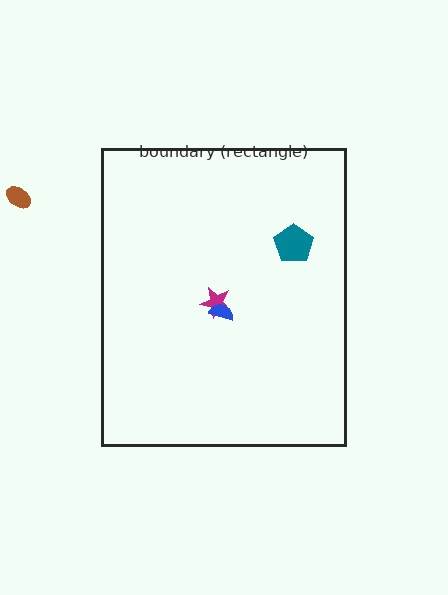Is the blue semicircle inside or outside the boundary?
Inside.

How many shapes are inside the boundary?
3 inside, 1 outside.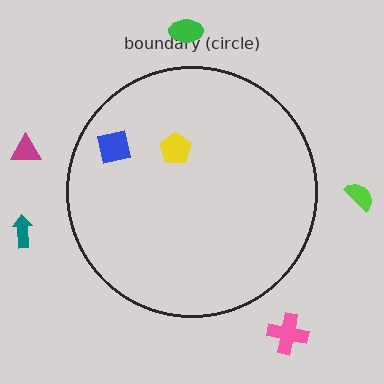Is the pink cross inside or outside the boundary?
Outside.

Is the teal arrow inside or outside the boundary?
Outside.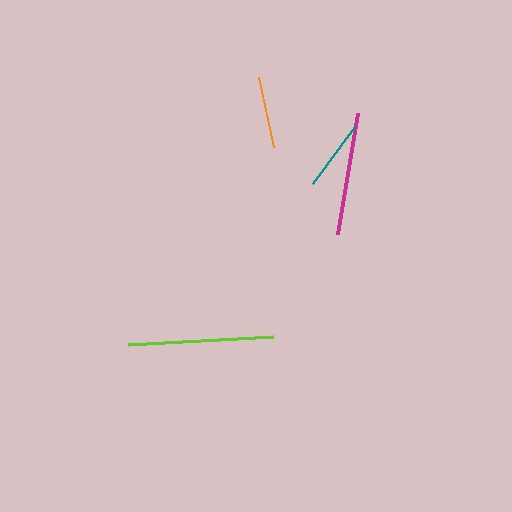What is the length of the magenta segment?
The magenta segment is approximately 122 pixels long.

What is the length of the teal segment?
The teal segment is approximately 71 pixels long.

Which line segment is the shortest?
The teal line is the shortest at approximately 71 pixels.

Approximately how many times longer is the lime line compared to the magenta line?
The lime line is approximately 1.2 times the length of the magenta line.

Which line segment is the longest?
The lime line is the longest at approximately 145 pixels.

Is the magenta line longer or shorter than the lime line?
The lime line is longer than the magenta line.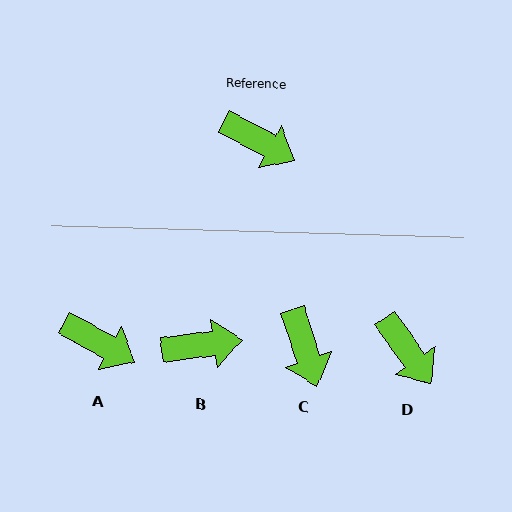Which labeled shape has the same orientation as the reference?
A.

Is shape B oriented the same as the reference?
No, it is off by about 36 degrees.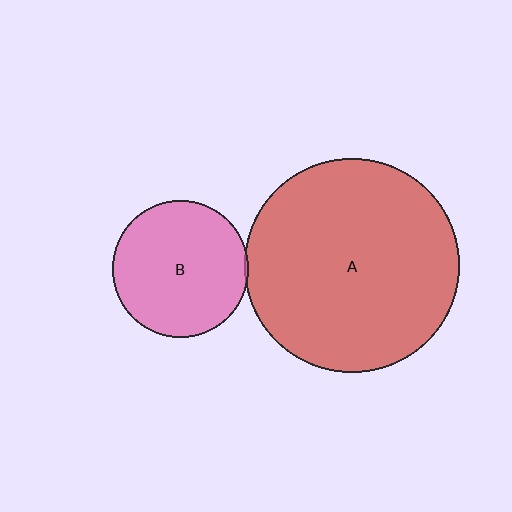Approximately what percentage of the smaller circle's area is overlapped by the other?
Approximately 5%.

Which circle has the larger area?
Circle A (red).